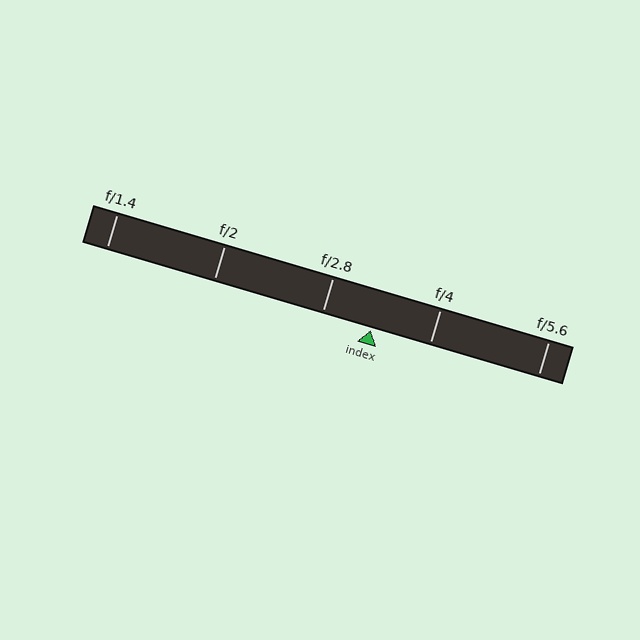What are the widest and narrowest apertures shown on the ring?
The widest aperture shown is f/1.4 and the narrowest is f/5.6.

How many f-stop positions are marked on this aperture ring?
There are 5 f-stop positions marked.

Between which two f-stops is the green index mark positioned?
The index mark is between f/2.8 and f/4.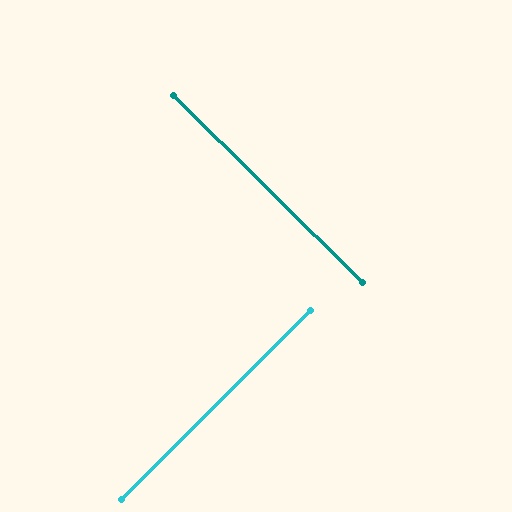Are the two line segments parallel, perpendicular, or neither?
Perpendicular — they meet at approximately 90°.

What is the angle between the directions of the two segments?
Approximately 90 degrees.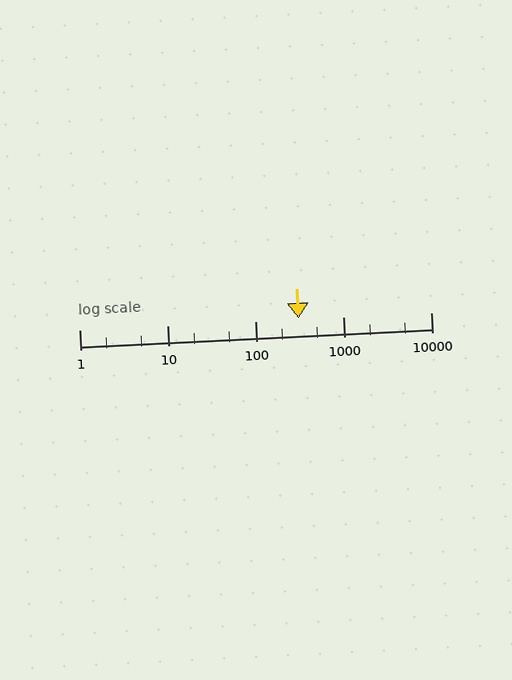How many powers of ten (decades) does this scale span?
The scale spans 4 decades, from 1 to 10000.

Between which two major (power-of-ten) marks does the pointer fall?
The pointer is between 100 and 1000.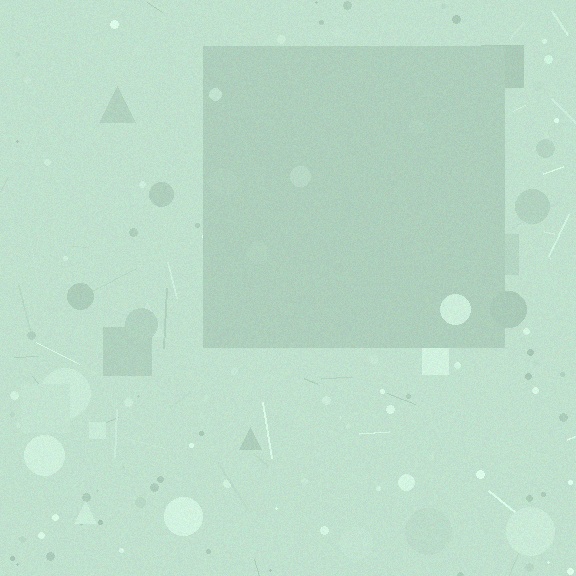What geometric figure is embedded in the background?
A square is embedded in the background.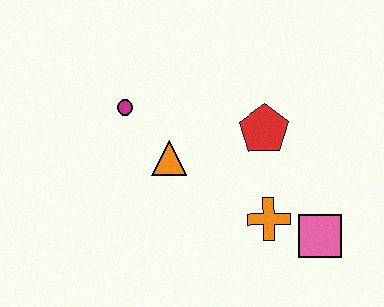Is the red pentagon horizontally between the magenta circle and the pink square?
Yes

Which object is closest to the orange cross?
The pink square is closest to the orange cross.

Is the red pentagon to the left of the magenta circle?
No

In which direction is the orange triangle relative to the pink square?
The orange triangle is to the left of the pink square.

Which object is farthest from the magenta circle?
The pink square is farthest from the magenta circle.